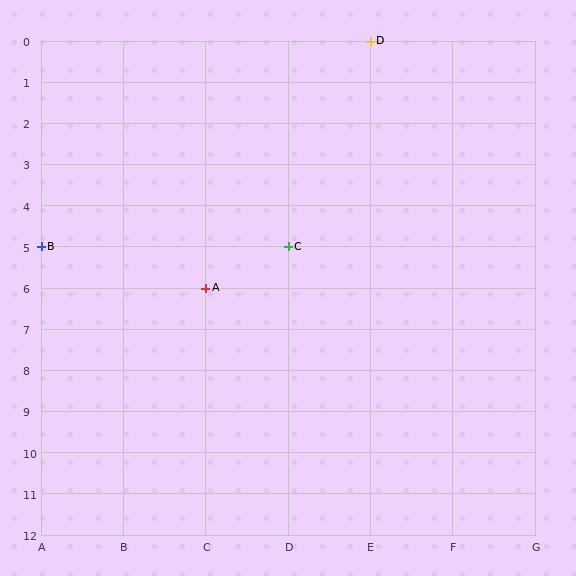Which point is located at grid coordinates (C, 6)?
Point A is at (C, 6).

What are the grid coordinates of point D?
Point D is at grid coordinates (E, 0).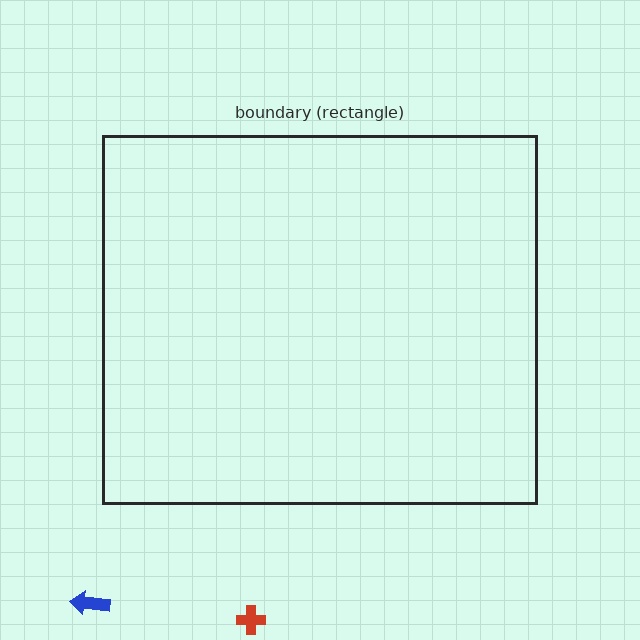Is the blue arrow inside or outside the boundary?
Outside.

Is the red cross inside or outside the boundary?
Outside.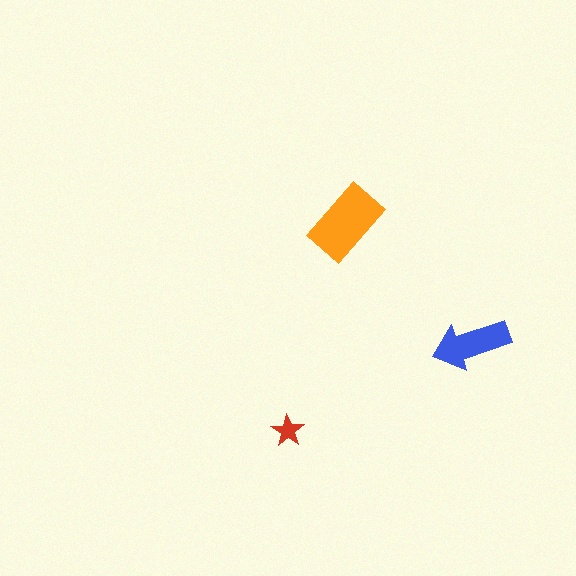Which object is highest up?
The orange rectangle is topmost.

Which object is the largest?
The orange rectangle.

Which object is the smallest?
The red star.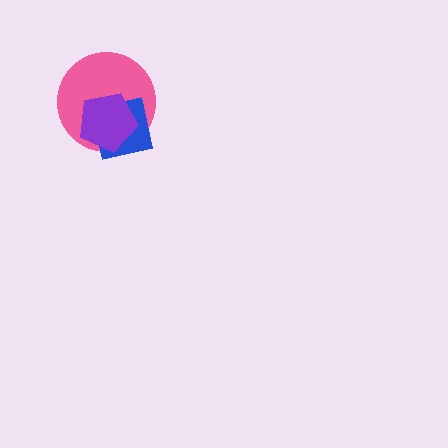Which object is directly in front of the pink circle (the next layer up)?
The blue square is directly in front of the pink circle.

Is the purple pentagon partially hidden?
No, no other shape covers it.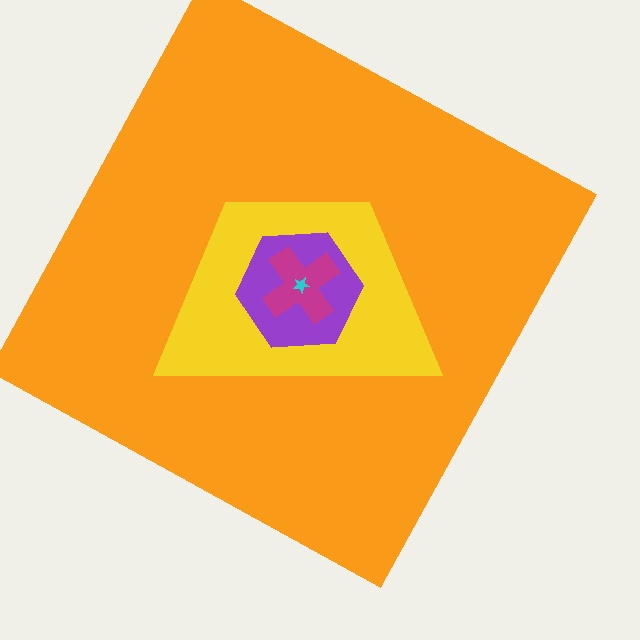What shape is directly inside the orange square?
The yellow trapezoid.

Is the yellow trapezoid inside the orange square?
Yes.